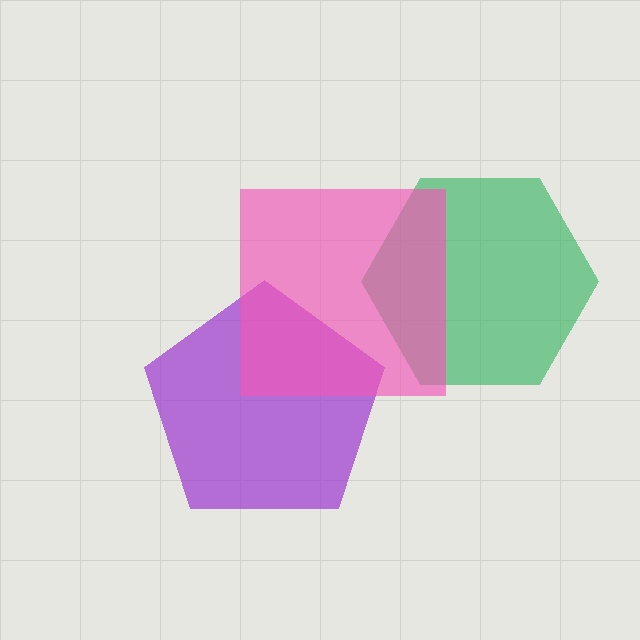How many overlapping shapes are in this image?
There are 3 overlapping shapes in the image.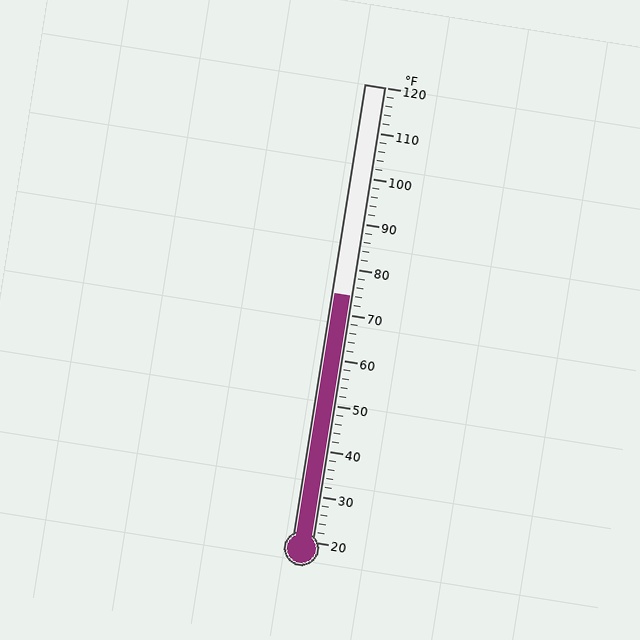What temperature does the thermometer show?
The thermometer shows approximately 74°F.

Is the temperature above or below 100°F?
The temperature is below 100°F.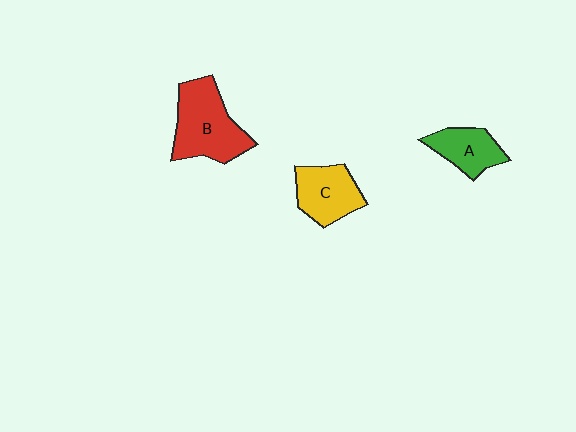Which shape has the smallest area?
Shape A (green).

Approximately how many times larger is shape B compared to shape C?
Approximately 1.4 times.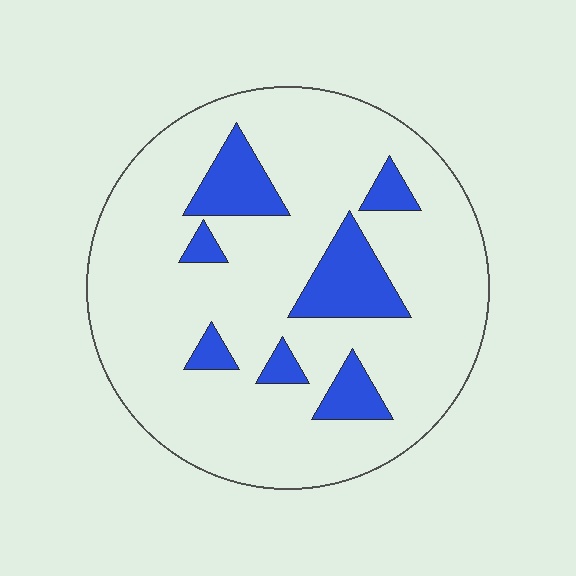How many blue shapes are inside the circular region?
7.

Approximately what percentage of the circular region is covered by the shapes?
Approximately 15%.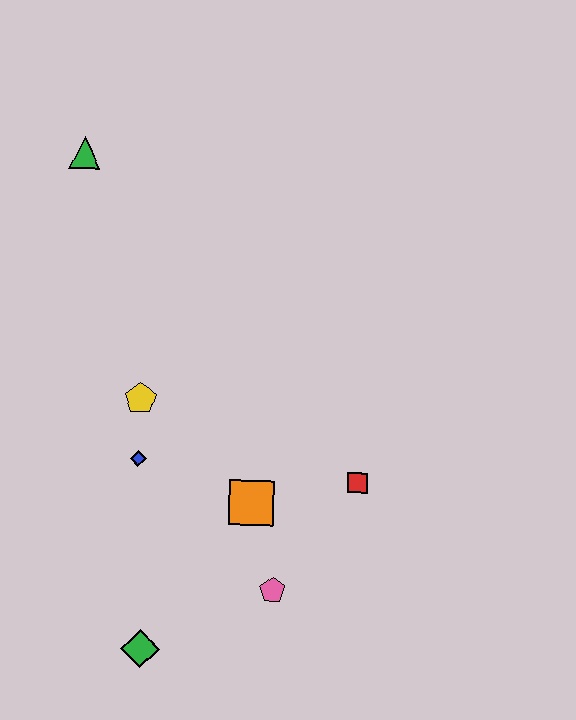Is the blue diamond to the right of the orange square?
No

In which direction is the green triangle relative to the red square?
The green triangle is above the red square.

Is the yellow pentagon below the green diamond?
No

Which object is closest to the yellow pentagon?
The blue diamond is closest to the yellow pentagon.